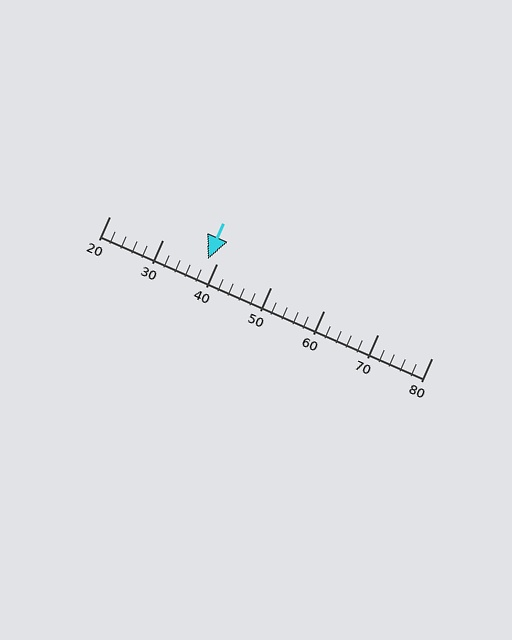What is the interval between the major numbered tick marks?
The major tick marks are spaced 10 units apart.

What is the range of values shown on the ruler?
The ruler shows values from 20 to 80.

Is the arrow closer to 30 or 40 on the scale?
The arrow is closer to 40.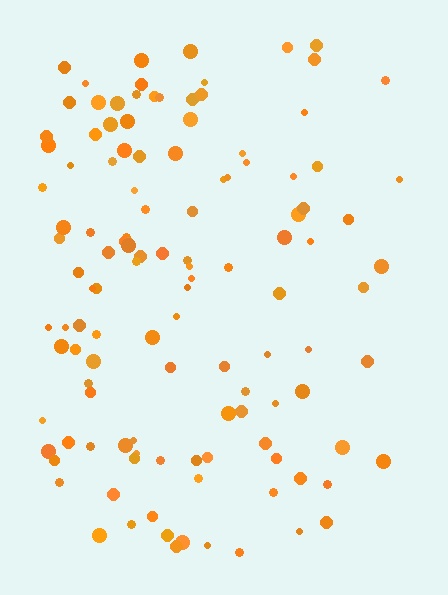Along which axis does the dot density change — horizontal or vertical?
Horizontal.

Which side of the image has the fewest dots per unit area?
The right.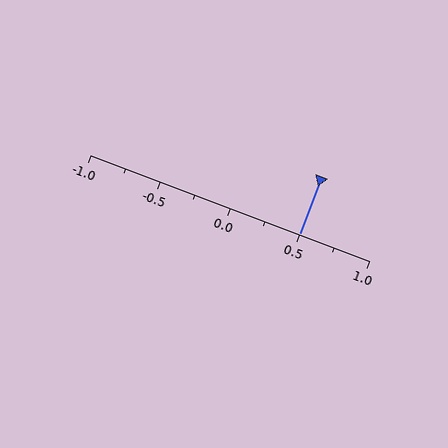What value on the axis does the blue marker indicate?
The marker indicates approximately 0.5.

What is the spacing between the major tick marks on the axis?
The major ticks are spaced 0.5 apart.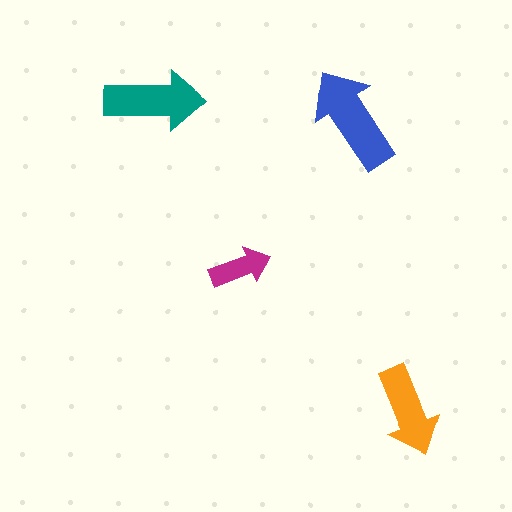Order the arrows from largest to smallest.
the blue one, the teal one, the orange one, the magenta one.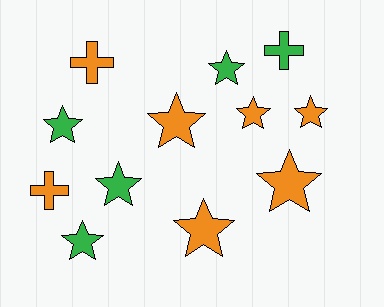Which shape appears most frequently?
Star, with 9 objects.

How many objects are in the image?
There are 12 objects.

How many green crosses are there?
There is 1 green cross.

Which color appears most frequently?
Orange, with 7 objects.